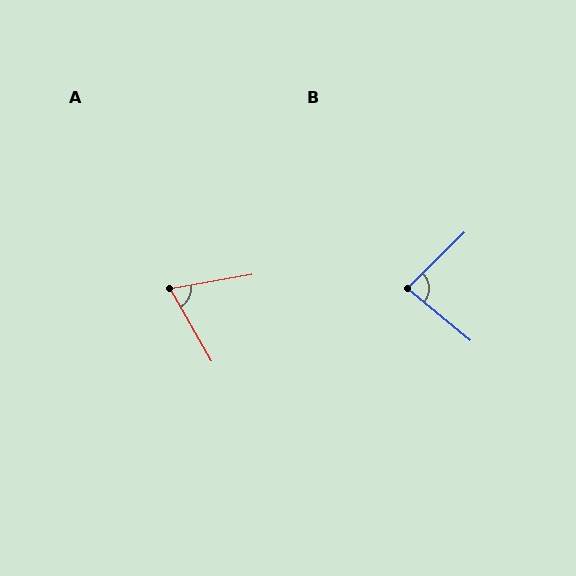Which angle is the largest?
B, at approximately 84 degrees.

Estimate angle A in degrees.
Approximately 70 degrees.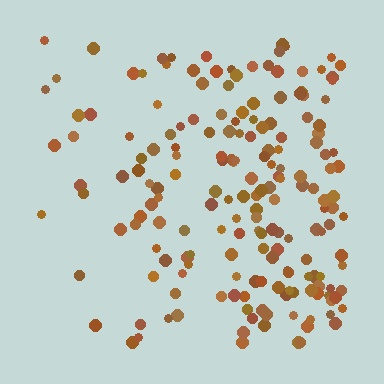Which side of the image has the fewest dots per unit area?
The left.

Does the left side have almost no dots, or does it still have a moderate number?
Still a moderate number, just noticeably fewer than the right.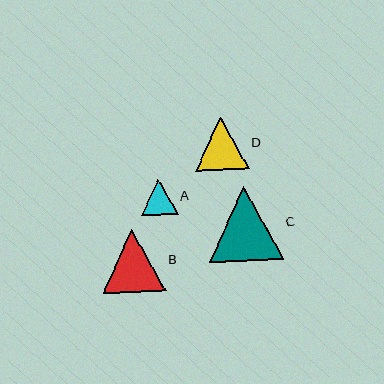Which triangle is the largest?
Triangle C is the largest with a size of approximately 75 pixels.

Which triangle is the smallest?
Triangle A is the smallest with a size of approximately 37 pixels.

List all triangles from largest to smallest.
From largest to smallest: C, B, D, A.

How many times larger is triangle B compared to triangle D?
Triangle B is approximately 1.2 times the size of triangle D.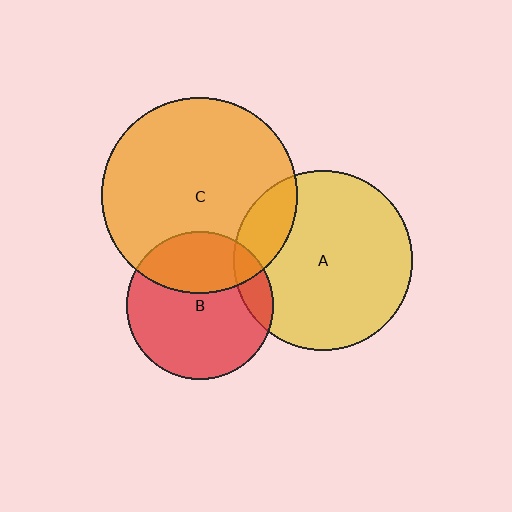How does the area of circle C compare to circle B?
Approximately 1.8 times.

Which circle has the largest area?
Circle C (orange).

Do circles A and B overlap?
Yes.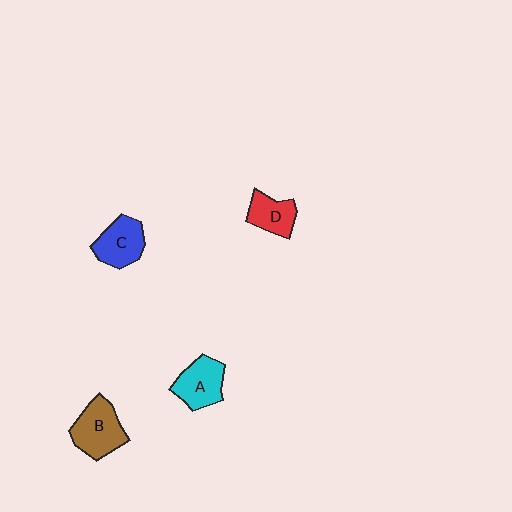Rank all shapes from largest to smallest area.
From largest to smallest: B (brown), A (cyan), C (blue), D (red).